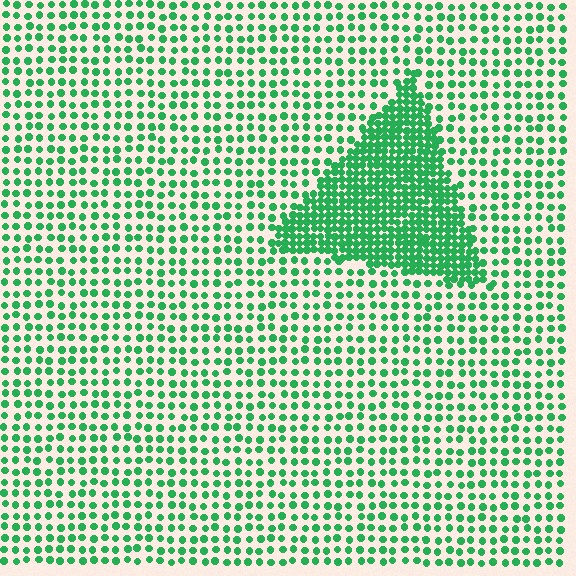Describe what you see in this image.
The image contains small green elements arranged at two different densities. A triangle-shaped region is visible where the elements are more densely packed than the surrounding area.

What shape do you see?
I see a triangle.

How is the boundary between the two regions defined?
The boundary is defined by a change in element density (approximately 2.5x ratio). All elements are the same color, size, and shape.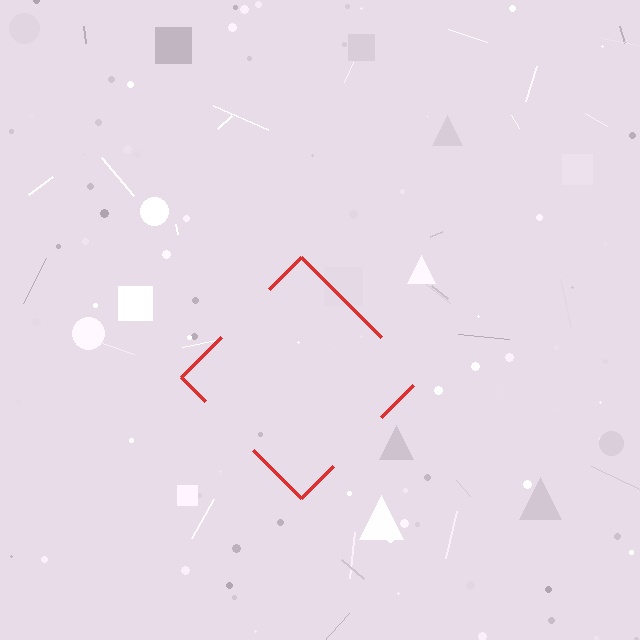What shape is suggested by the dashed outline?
The dashed outline suggests a diamond.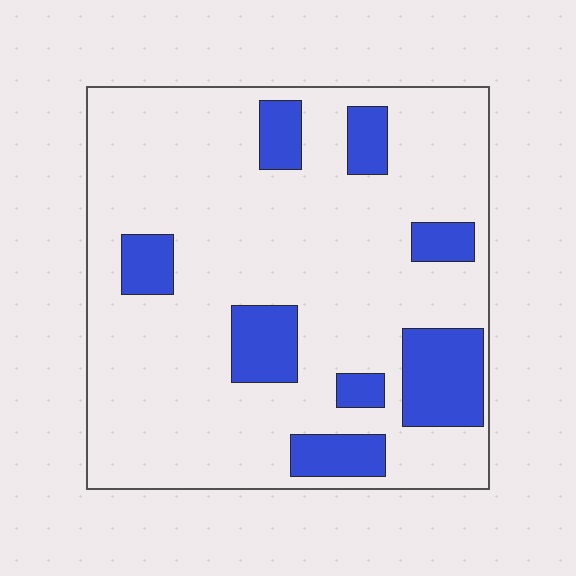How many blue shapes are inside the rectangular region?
8.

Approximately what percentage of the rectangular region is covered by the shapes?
Approximately 20%.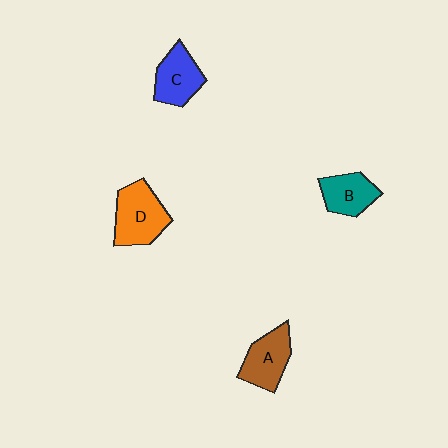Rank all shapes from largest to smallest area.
From largest to smallest: D (orange), A (brown), C (blue), B (teal).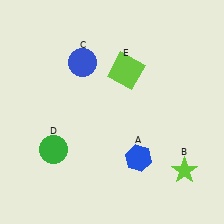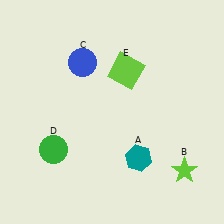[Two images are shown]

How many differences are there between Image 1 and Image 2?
There is 1 difference between the two images.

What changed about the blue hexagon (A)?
In Image 1, A is blue. In Image 2, it changed to teal.